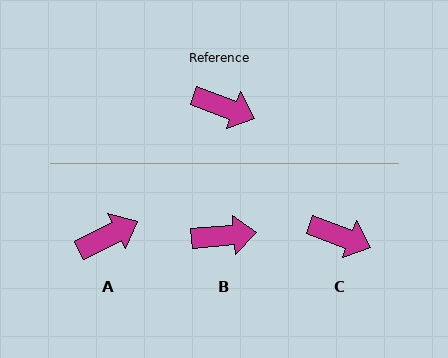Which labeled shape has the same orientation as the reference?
C.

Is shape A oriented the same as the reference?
No, it is off by about 47 degrees.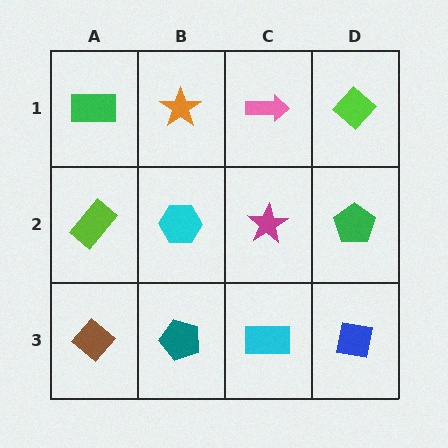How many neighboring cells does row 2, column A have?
3.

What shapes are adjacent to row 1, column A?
A lime rectangle (row 2, column A), an orange star (row 1, column B).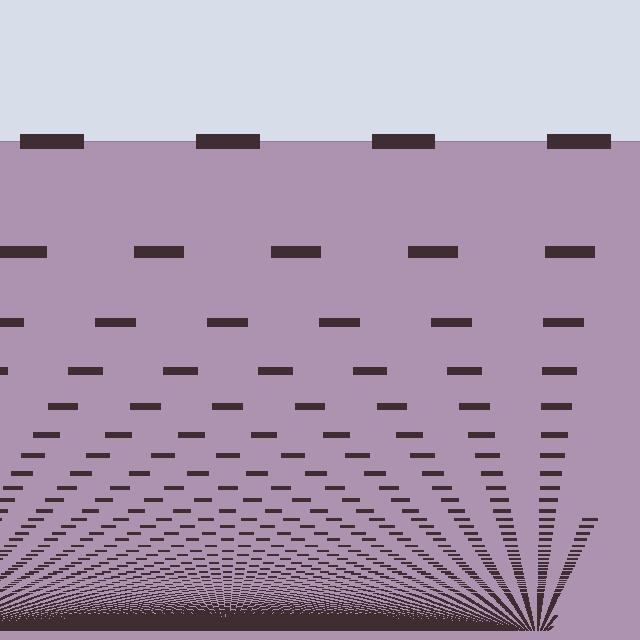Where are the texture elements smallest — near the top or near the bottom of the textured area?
Near the bottom.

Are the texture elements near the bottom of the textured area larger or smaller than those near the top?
Smaller. The gradient is inverted — elements near the bottom are smaller and denser.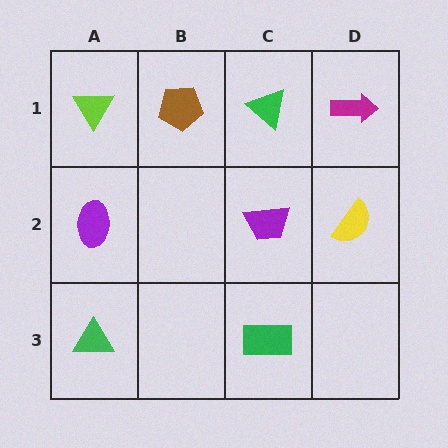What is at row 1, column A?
A lime triangle.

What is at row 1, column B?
A brown pentagon.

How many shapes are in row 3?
2 shapes.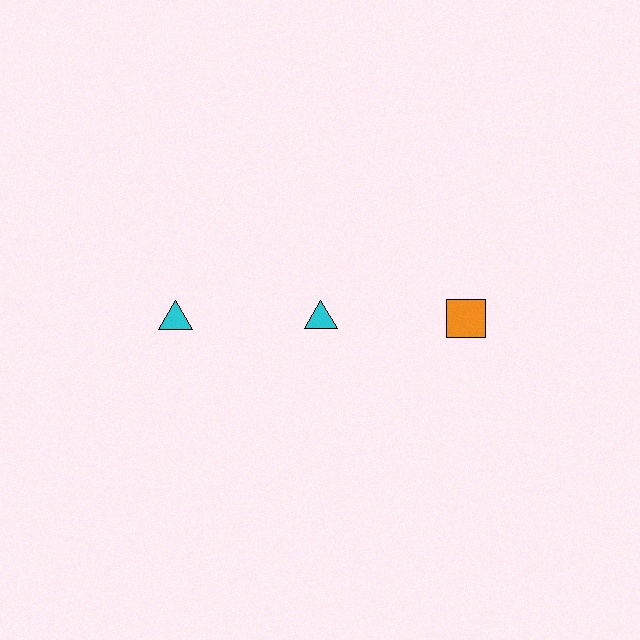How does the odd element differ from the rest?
It differs in both color (orange instead of cyan) and shape (square instead of triangle).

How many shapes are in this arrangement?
There are 3 shapes arranged in a grid pattern.